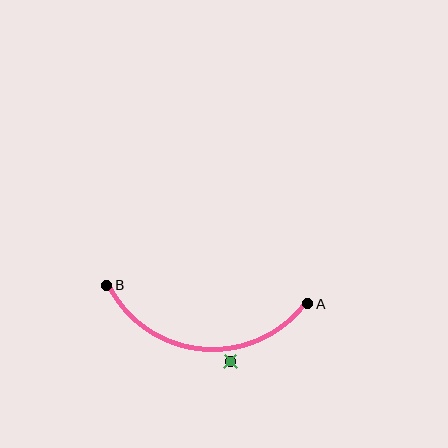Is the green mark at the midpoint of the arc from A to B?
No — the green mark does not lie on the arc at all. It sits slightly outside the curve.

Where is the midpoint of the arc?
The arc midpoint is the point on the curve farthest from the straight line joining A and B. It sits below that line.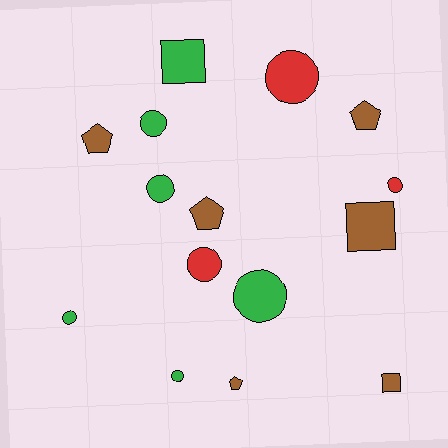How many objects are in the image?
There are 15 objects.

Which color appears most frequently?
Green, with 6 objects.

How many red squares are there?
There are no red squares.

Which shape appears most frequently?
Circle, with 8 objects.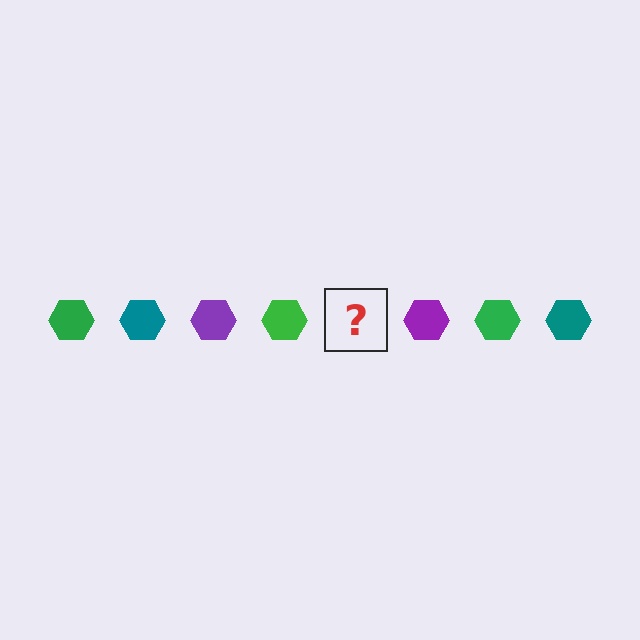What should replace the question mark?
The question mark should be replaced with a teal hexagon.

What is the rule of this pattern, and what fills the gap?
The rule is that the pattern cycles through green, teal, purple hexagons. The gap should be filled with a teal hexagon.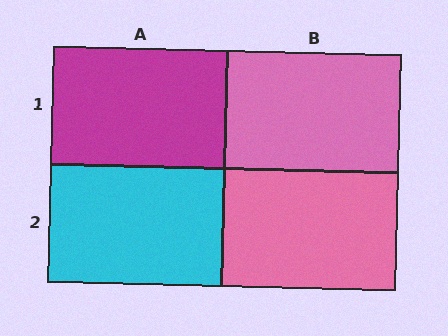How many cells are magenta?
1 cell is magenta.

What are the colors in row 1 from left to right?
Magenta, pink.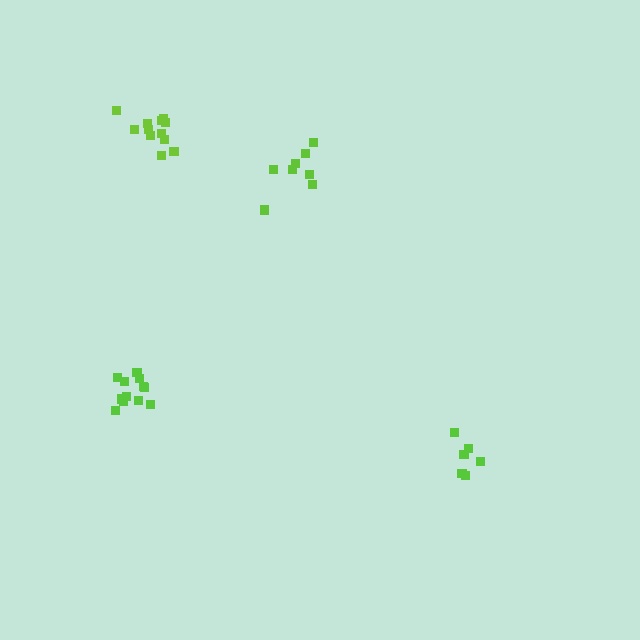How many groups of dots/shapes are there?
There are 4 groups.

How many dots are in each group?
Group 1: 8 dots, Group 2: 12 dots, Group 3: 6 dots, Group 4: 12 dots (38 total).